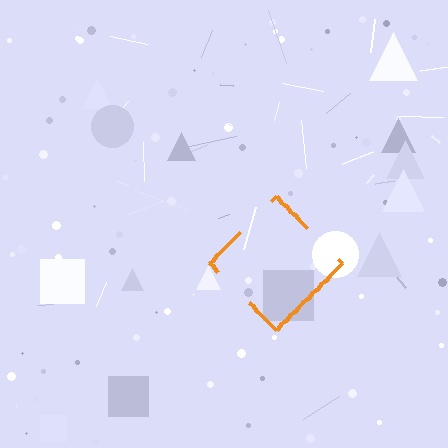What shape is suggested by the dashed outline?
The dashed outline suggests a diamond.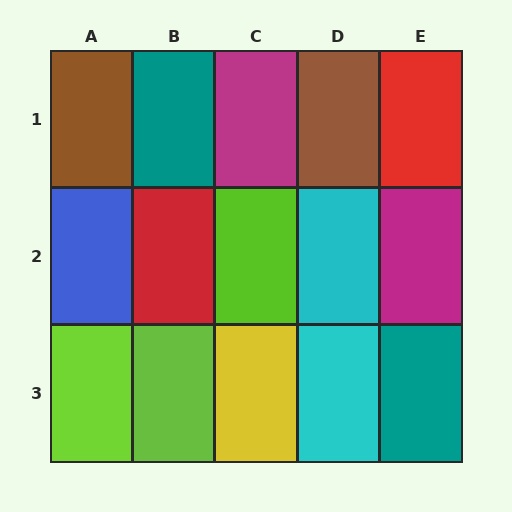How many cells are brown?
2 cells are brown.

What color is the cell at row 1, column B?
Teal.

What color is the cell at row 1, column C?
Magenta.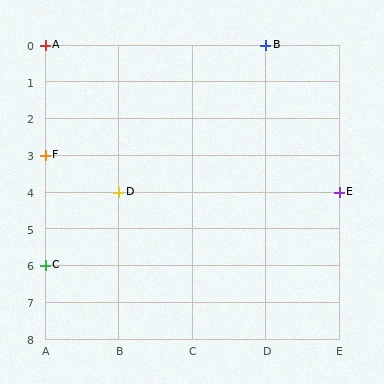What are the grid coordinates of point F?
Point F is at grid coordinates (A, 3).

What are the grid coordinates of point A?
Point A is at grid coordinates (A, 0).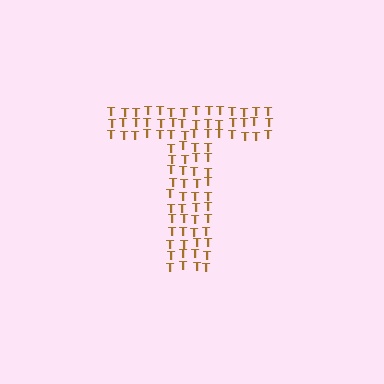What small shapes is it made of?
It is made of small letter T's.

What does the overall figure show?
The overall figure shows the letter T.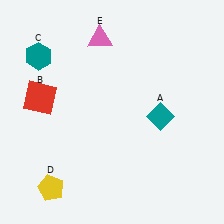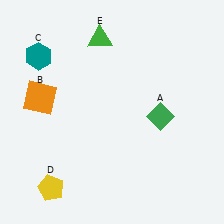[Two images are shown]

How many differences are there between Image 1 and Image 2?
There are 3 differences between the two images.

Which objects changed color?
A changed from teal to green. B changed from red to orange. E changed from pink to green.